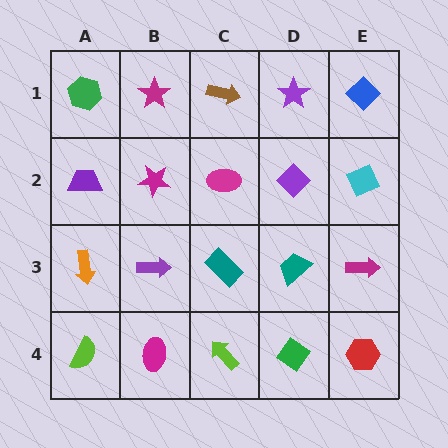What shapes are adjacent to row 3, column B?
A magenta star (row 2, column B), a magenta ellipse (row 4, column B), an orange arrow (row 3, column A), a teal rectangle (row 3, column C).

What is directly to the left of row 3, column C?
A purple arrow.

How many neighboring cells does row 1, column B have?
3.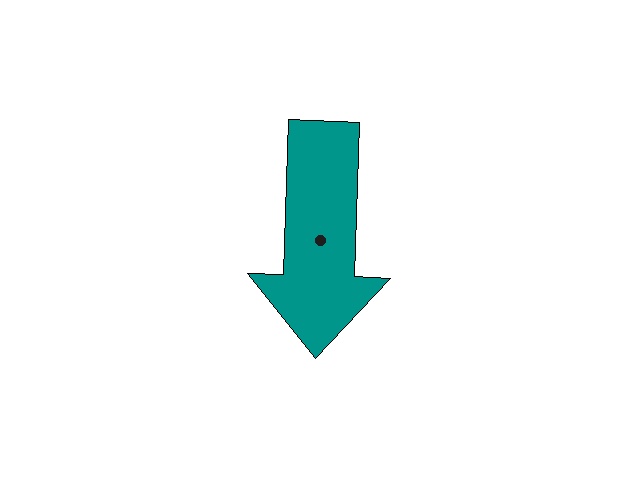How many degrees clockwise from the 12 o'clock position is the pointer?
Approximately 182 degrees.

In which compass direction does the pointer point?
South.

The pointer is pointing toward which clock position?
Roughly 6 o'clock.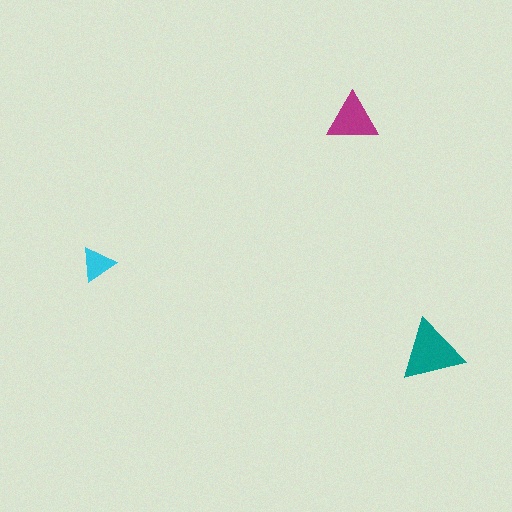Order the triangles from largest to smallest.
the teal one, the magenta one, the cyan one.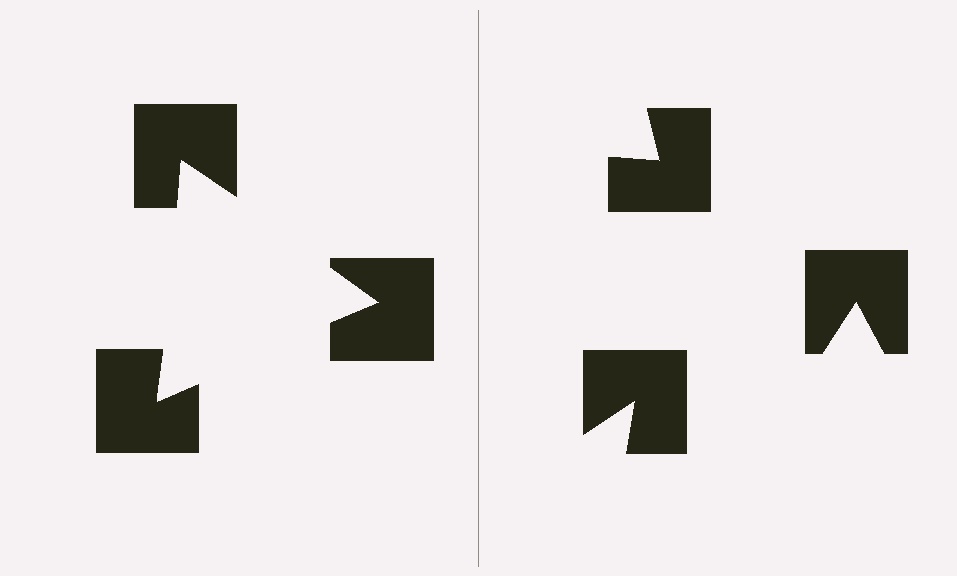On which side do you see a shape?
An illusory triangle appears on the left side. On the right side the wedge cuts are rotated, so no coherent shape forms.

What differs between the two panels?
The notched squares are positioned identically on both sides; only the wedge orientations differ. On the left they align to a triangle; on the right they are misaligned.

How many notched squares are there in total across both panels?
6 — 3 on each side.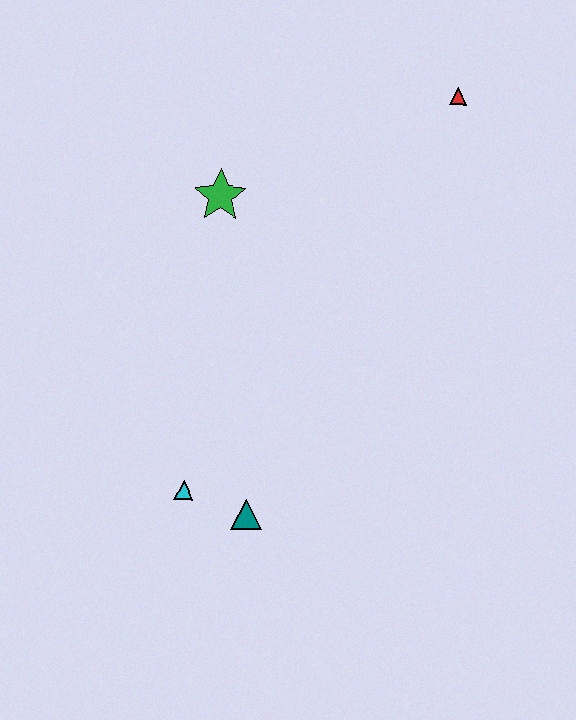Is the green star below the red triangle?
Yes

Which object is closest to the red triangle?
The green star is closest to the red triangle.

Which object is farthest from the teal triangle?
The red triangle is farthest from the teal triangle.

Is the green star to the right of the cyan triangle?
Yes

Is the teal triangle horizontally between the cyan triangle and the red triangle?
Yes